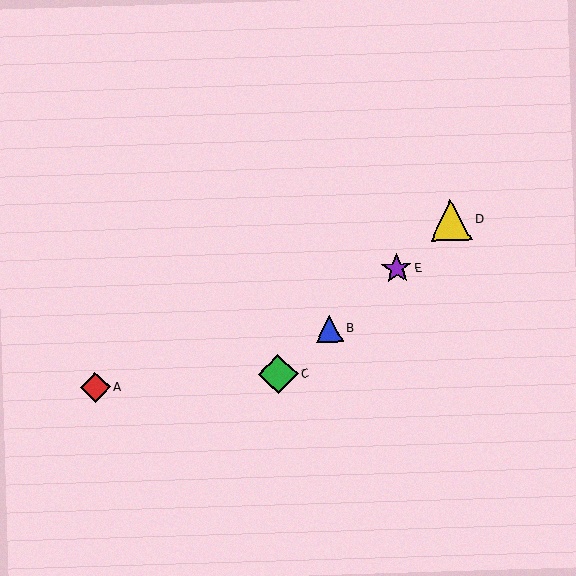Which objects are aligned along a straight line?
Objects B, C, D, E are aligned along a straight line.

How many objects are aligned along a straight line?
4 objects (B, C, D, E) are aligned along a straight line.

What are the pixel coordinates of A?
Object A is at (95, 388).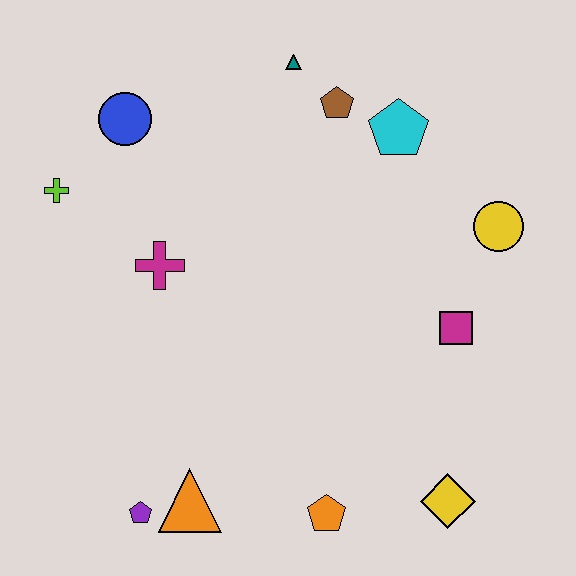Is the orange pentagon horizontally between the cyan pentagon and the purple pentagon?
Yes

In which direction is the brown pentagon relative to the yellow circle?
The brown pentagon is to the left of the yellow circle.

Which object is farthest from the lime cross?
The yellow diamond is farthest from the lime cross.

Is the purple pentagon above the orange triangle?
No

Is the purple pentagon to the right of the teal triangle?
No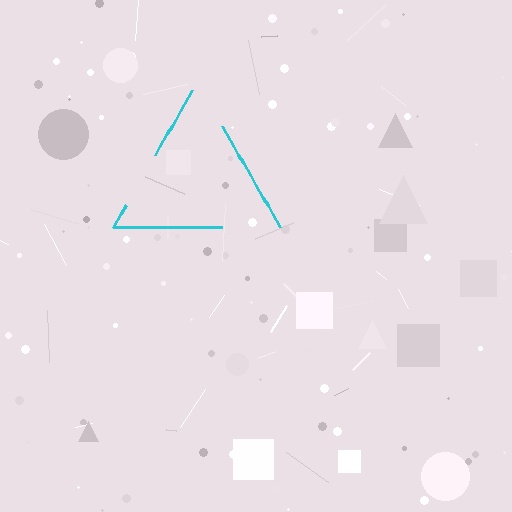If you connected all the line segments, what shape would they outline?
They would outline a triangle.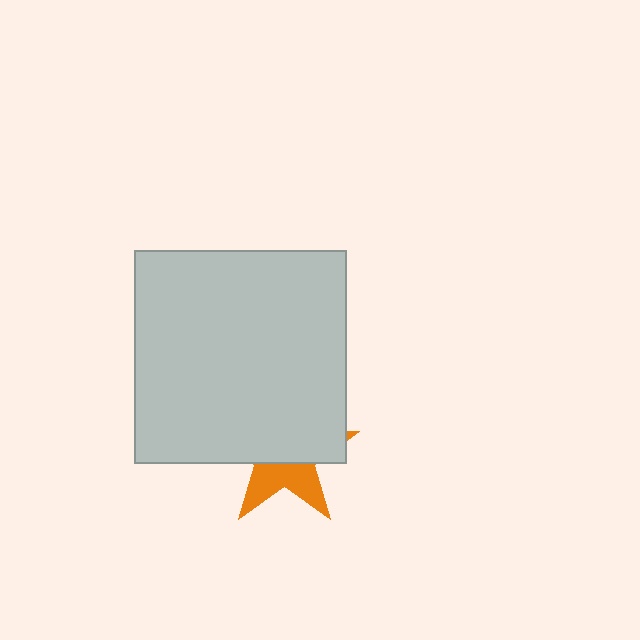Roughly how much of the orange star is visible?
A small part of it is visible (roughly 39%).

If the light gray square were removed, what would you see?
You would see the complete orange star.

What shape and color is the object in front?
The object in front is a light gray square.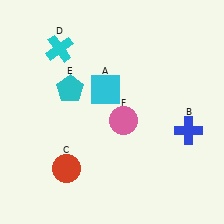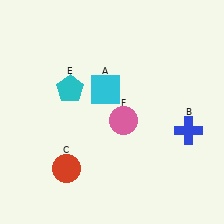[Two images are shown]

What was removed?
The cyan cross (D) was removed in Image 2.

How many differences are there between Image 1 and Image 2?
There is 1 difference between the two images.